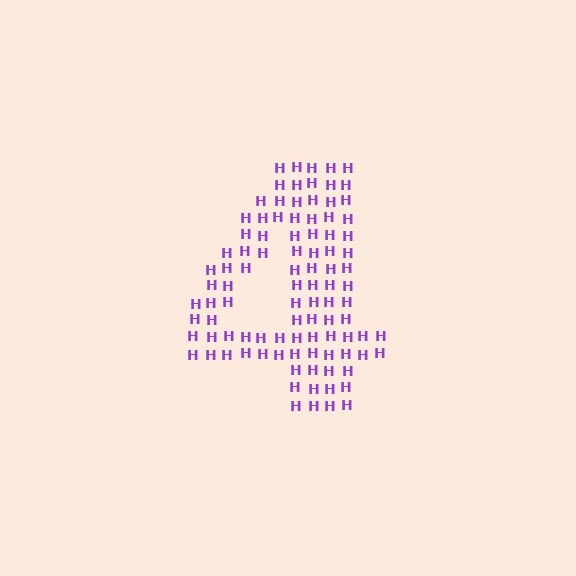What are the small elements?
The small elements are letter H's.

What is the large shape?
The large shape is the digit 4.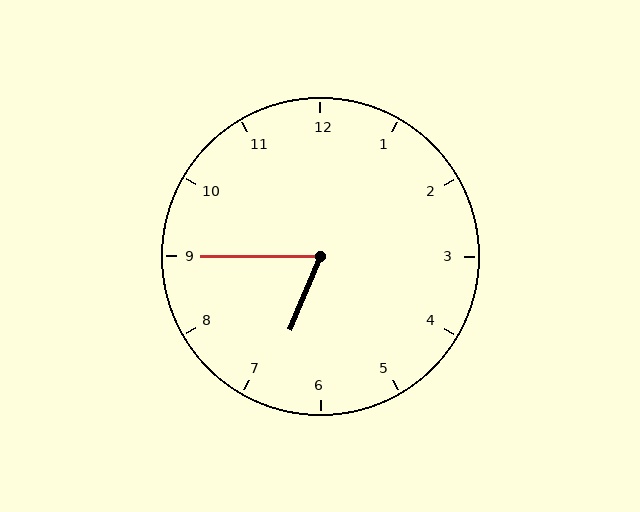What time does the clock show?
6:45.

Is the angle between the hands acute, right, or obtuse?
It is acute.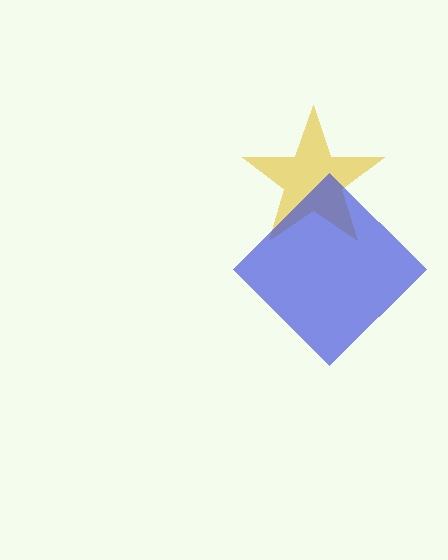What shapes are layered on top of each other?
The layered shapes are: a yellow star, a blue diamond.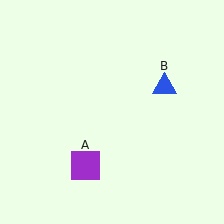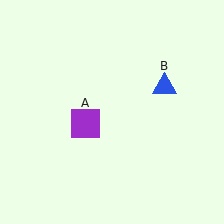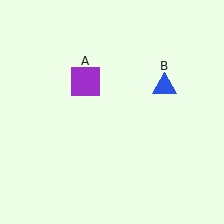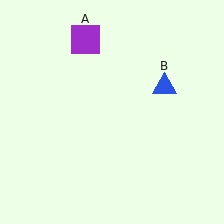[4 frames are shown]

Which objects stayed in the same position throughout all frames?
Blue triangle (object B) remained stationary.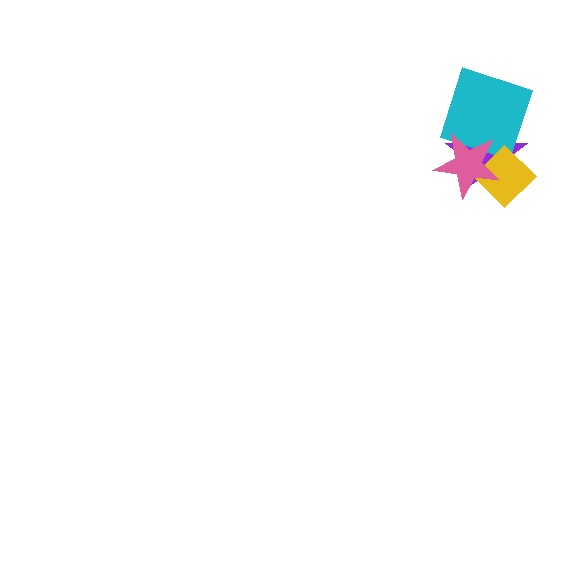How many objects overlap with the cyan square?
2 objects overlap with the cyan square.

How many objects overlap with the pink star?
3 objects overlap with the pink star.